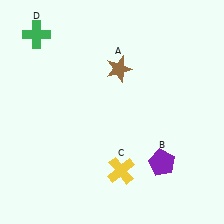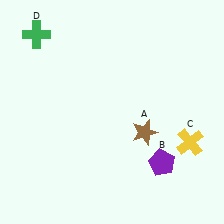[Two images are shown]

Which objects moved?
The objects that moved are: the brown star (A), the yellow cross (C).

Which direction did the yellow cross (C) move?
The yellow cross (C) moved right.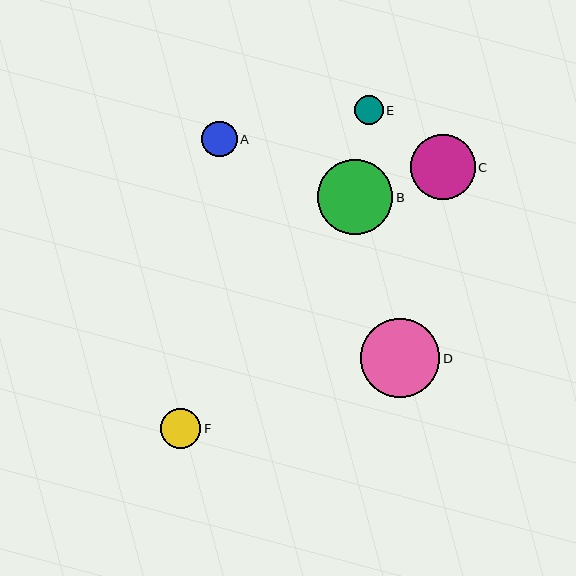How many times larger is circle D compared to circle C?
Circle D is approximately 1.2 times the size of circle C.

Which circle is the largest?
Circle D is the largest with a size of approximately 79 pixels.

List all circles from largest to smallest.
From largest to smallest: D, B, C, F, A, E.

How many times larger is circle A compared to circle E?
Circle A is approximately 1.2 times the size of circle E.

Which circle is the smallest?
Circle E is the smallest with a size of approximately 29 pixels.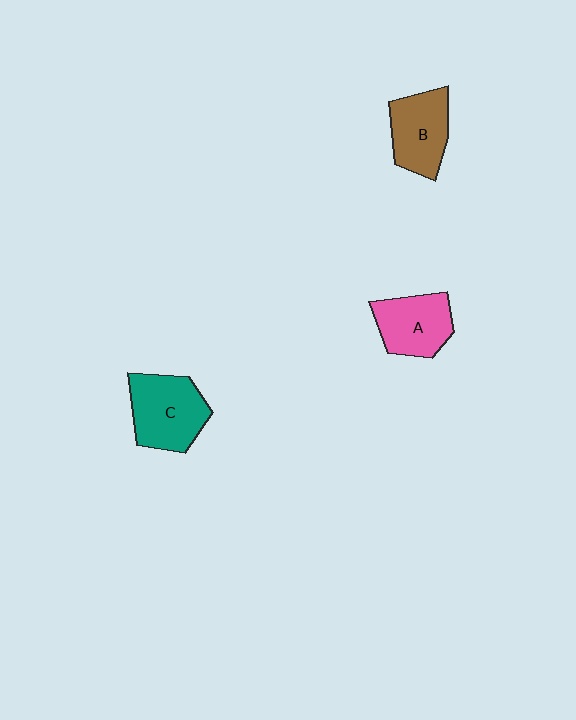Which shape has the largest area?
Shape C (teal).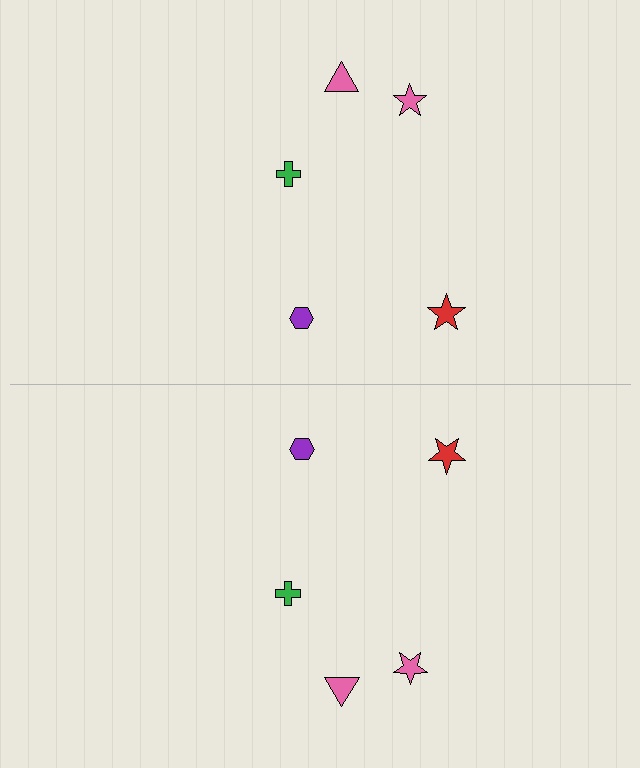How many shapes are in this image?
There are 10 shapes in this image.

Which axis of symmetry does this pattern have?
The pattern has a horizontal axis of symmetry running through the center of the image.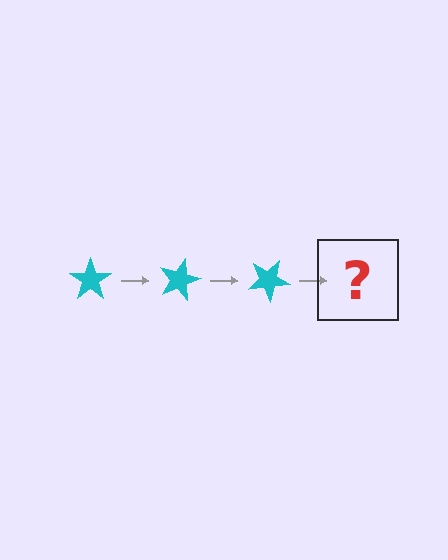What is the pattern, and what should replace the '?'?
The pattern is that the star rotates 15 degrees each step. The '?' should be a cyan star rotated 45 degrees.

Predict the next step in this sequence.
The next step is a cyan star rotated 45 degrees.